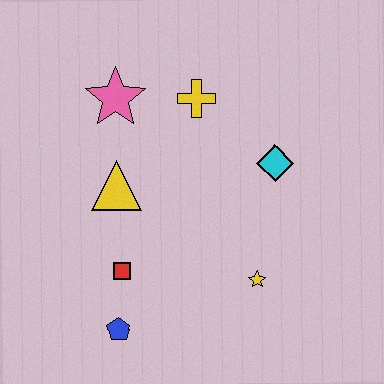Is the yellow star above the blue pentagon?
Yes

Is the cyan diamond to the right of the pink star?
Yes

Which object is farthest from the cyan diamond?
The blue pentagon is farthest from the cyan diamond.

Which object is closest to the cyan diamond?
The yellow cross is closest to the cyan diamond.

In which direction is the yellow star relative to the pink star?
The yellow star is below the pink star.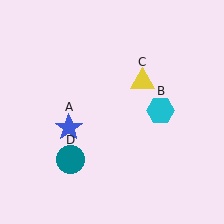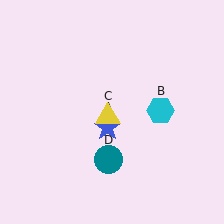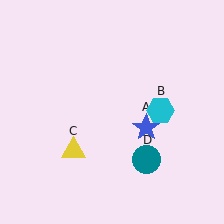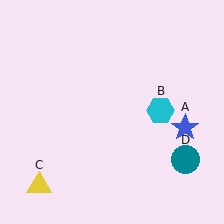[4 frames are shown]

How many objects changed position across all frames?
3 objects changed position: blue star (object A), yellow triangle (object C), teal circle (object D).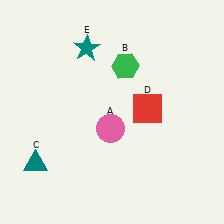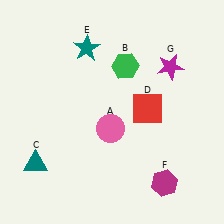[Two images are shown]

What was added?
A magenta hexagon (F), a magenta star (G) were added in Image 2.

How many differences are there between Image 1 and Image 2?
There are 2 differences between the two images.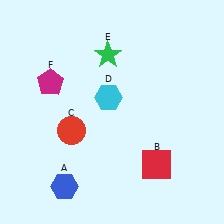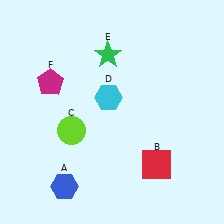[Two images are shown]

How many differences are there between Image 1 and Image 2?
There is 1 difference between the two images.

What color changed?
The circle (C) changed from red in Image 1 to lime in Image 2.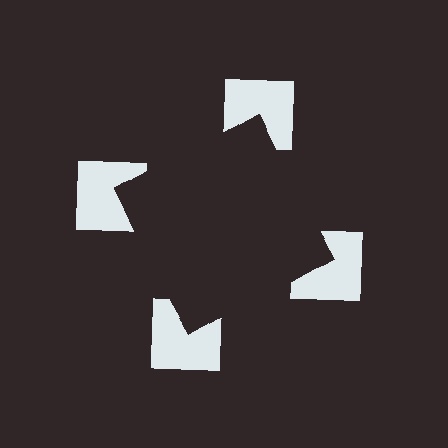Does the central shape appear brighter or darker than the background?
It typically appears slightly darker than the background, even though no actual brightness change is drawn.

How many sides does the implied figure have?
4 sides.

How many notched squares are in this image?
There are 4 — one at each vertex of the illusory square.